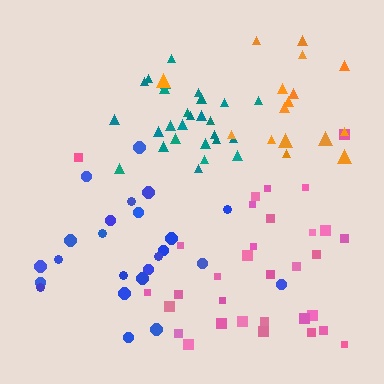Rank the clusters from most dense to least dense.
teal, orange, pink, blue.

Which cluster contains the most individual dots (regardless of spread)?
Pink (32).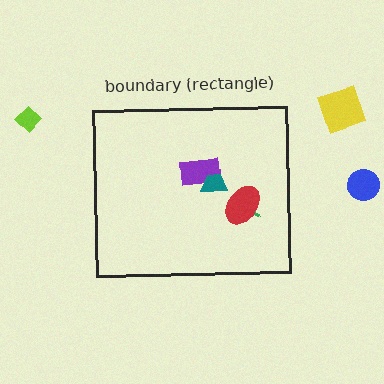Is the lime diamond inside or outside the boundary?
Outside.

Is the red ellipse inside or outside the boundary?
Inside.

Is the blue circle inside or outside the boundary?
Outside.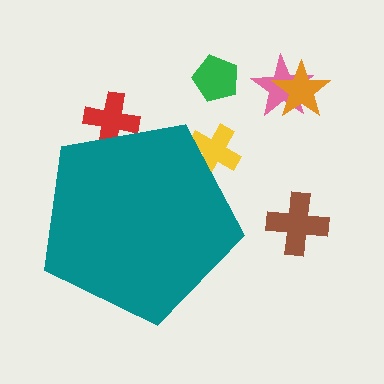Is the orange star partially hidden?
No, the orange star is fully visible.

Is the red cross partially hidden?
Yes, the red cross is partially hidden behind the teal pentagon.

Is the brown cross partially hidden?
No, the brown cross is fully visible.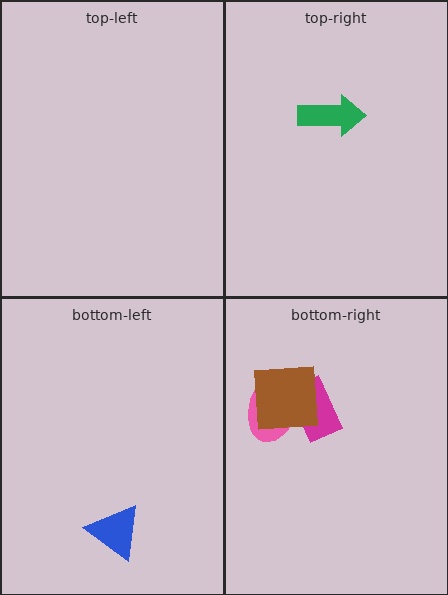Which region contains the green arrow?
The top-right region.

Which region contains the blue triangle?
The bottom-left region.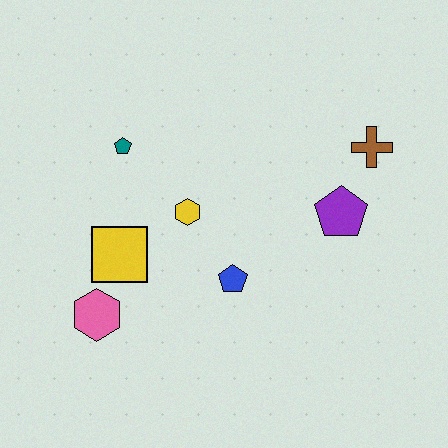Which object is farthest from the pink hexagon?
The brown cross is farthest from the pink hexagon.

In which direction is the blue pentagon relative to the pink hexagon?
The blue pentagon is to the right of the pink hexagon.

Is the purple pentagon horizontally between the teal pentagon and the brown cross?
Yes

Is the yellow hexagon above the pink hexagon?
Yes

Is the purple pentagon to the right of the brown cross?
No